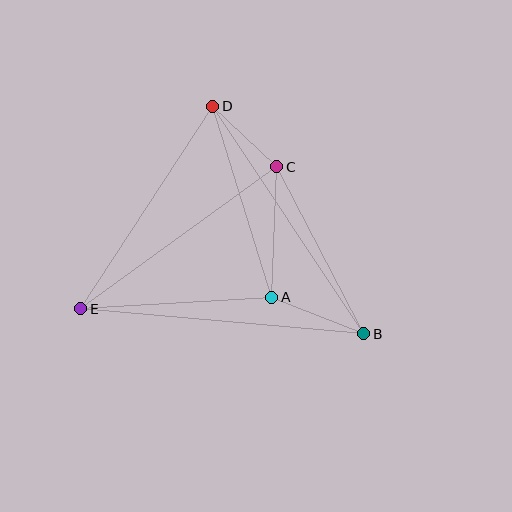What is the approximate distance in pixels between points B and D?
The distance between B and D is approximately 273 pixels.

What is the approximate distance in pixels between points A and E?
The distance between A and E is approximately 191 pixels.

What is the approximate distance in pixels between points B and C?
The distance between B and C is approximately 189 pixels.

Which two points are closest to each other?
Points C and D are closest to each other.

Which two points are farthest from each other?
Points B and E are farthest from each other.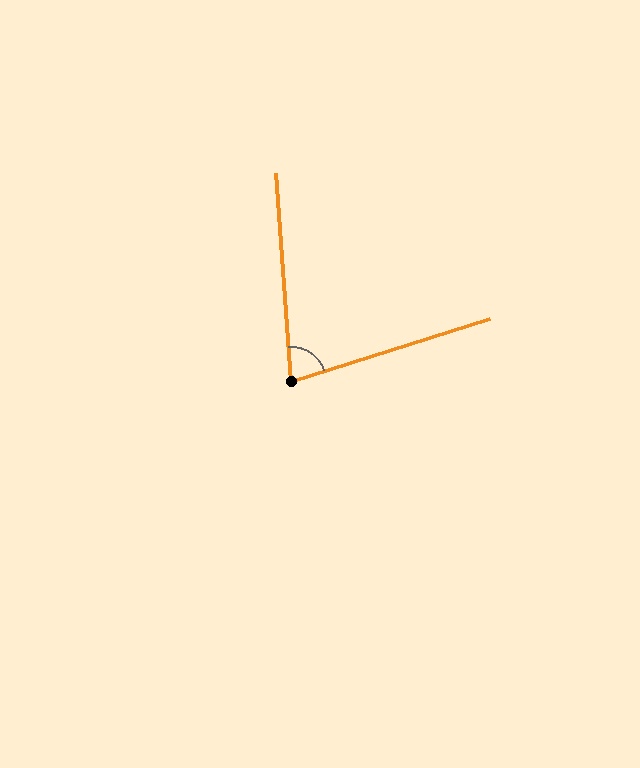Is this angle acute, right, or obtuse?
It is acute.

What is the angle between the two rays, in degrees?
Approximately 77 degrees.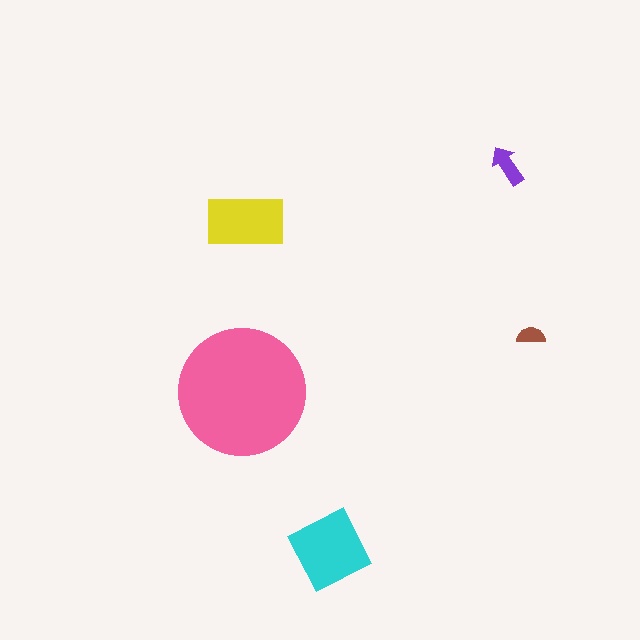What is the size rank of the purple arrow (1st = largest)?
4th.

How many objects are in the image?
There are 5 objects in the image.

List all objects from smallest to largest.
The brown semicircle, the purple arrow, the yellow rectangle, the cyan diamond, the pink circle.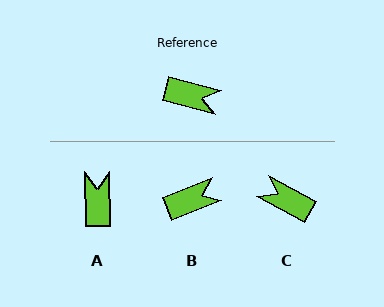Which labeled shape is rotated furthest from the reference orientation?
C, about 166 degrees away.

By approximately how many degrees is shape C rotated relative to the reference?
Approximately 166 degrees counter-clockwise.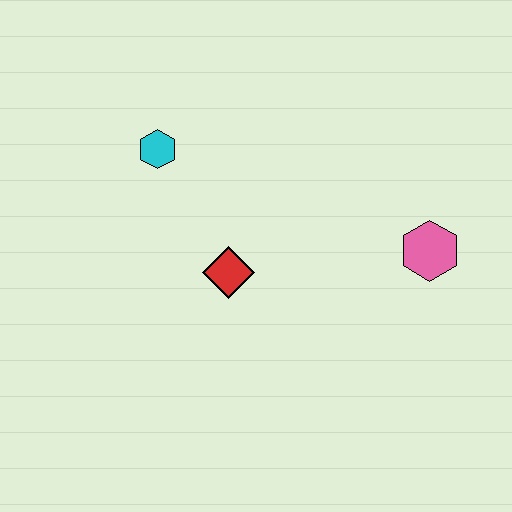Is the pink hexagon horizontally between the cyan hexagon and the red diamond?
No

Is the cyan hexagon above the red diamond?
Yes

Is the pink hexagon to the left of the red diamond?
No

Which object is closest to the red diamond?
The cyan hexagon is closest to the red diamond.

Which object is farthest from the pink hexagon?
The cyan hexagon is farthest from the pink hexagon.